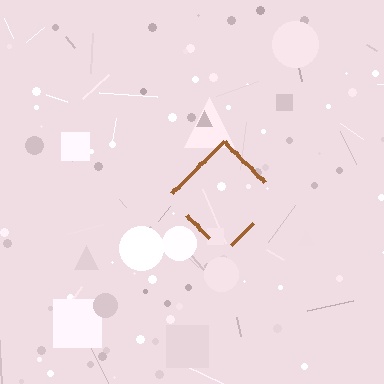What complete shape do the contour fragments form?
The contour fragments form a diamond.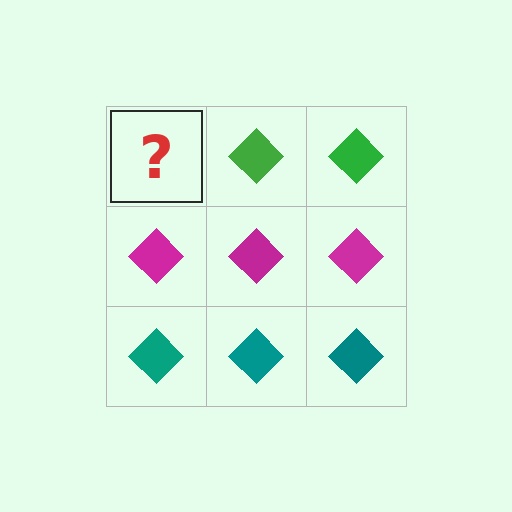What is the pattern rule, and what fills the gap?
The rule is that each row has a consistent color. The gap should be filled with a green diamond.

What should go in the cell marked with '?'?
The missing cell should contain a green diamond.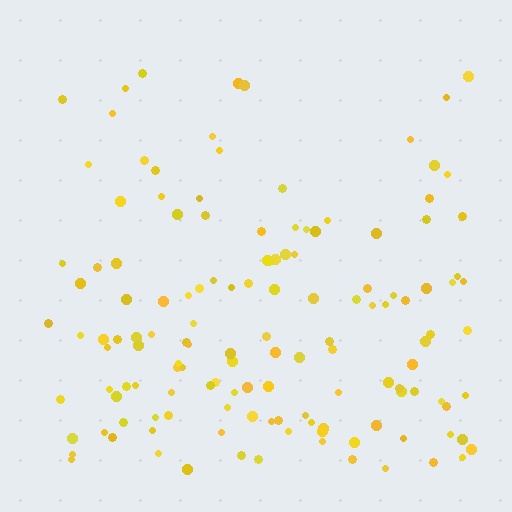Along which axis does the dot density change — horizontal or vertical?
Vertical.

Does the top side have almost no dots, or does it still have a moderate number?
Still a moderate number, just noticeably fewer than the bottom.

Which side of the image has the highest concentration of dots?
The bottom.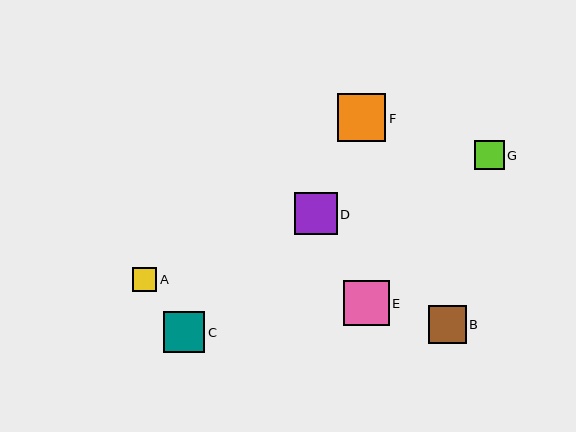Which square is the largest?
Square F is the largest with a size of approximately 48 pixels.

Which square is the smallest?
Square A is the smallest with a size of approximately 24 pixels.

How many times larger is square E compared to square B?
Square E is approximately 1.2 times the size of square B.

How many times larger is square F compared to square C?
Square F is approximately 1.2 times the size of square C.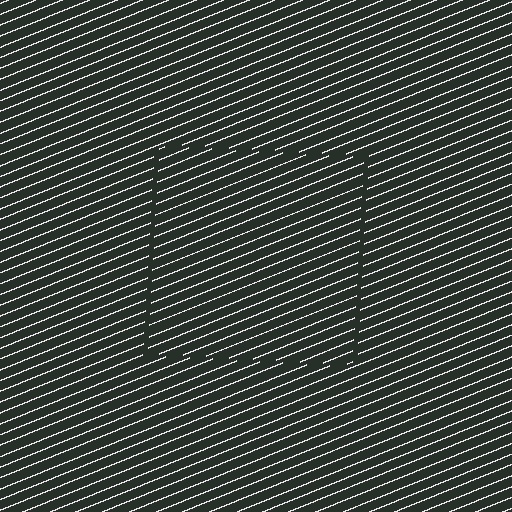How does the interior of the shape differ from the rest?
The interior of the shape contains the same grating, shifted by half a period — the contour is defined by the phase discontinuity where line-ends from the inner and outer gratings abut.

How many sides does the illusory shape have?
4 sides — the line-ends trace a square.